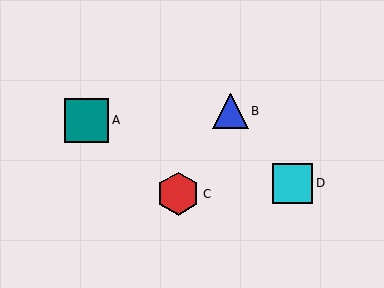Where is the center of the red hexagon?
The center of the red hexagon is at (178, 194).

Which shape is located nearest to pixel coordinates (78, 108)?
The teal square (labeled A) at (87, 120) is nearest to that location.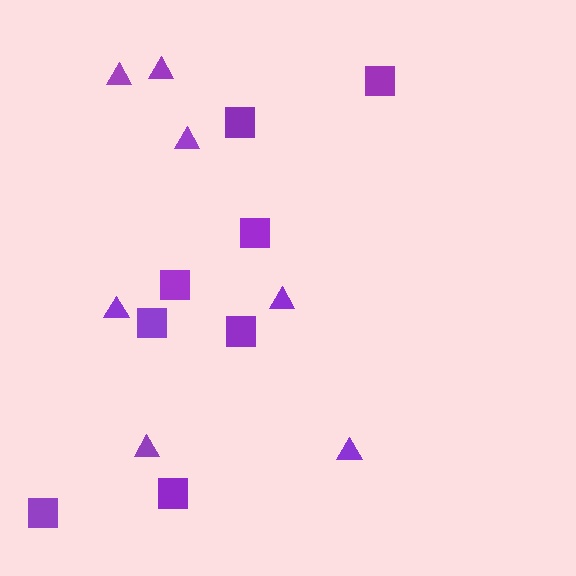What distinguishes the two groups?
There are 2 groups: one group of squares (8) and one group of triangles (7).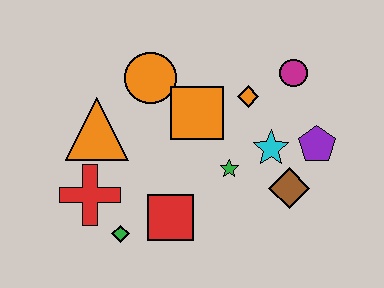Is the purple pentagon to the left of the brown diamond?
No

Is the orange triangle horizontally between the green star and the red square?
No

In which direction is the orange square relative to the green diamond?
The orange square is above the green diamond.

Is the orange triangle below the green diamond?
No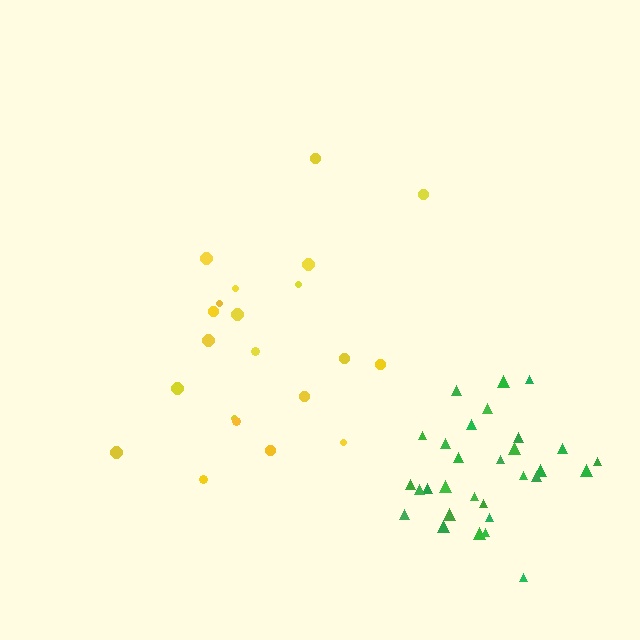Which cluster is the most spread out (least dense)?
Yellow.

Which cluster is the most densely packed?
Green.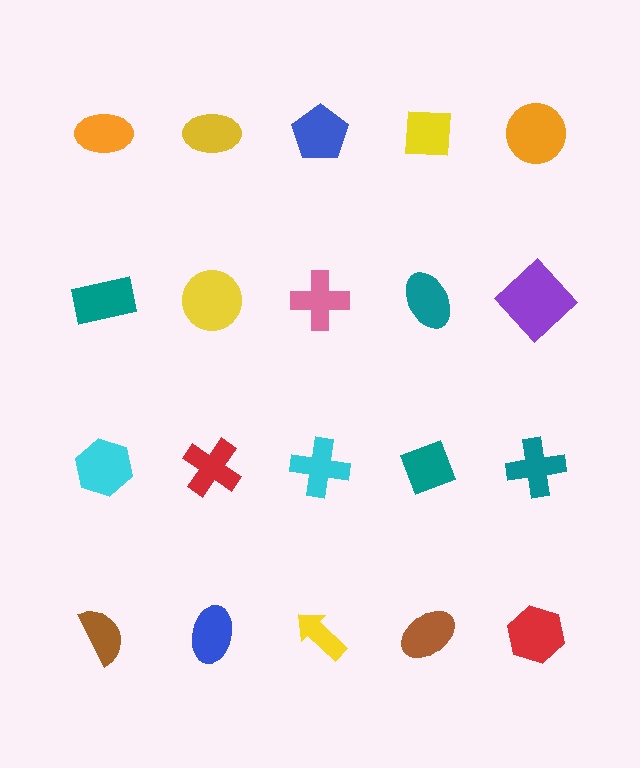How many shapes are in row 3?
5 shapes.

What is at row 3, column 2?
A red cross.